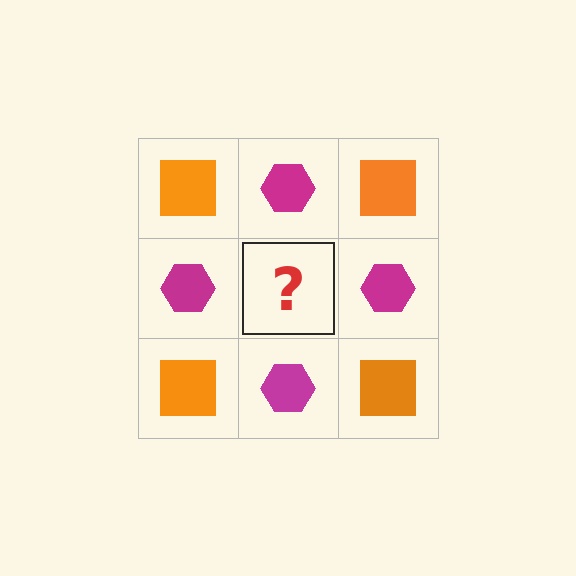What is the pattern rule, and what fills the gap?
The rule is that it alternates orange square and magenta hexagon in a checkerboard pattern. The gap should be filled with an orange square.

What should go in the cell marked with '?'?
The missing cell should contain an orange square.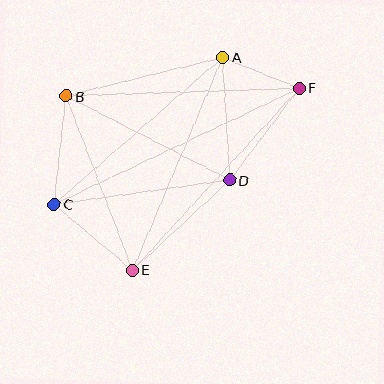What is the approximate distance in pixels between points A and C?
The distance between A and C is approximately 224 pixels.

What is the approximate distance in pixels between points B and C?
The distance between B and C is approximately 108 pixels.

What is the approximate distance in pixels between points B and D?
The distance between B and D is approximately 184 pixels.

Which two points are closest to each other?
Points A and F are closest to each other.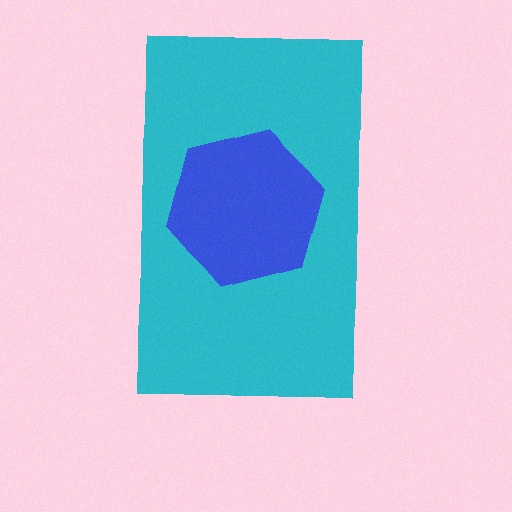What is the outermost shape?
The cyan rectangle.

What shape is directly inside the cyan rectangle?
The blue hexagon.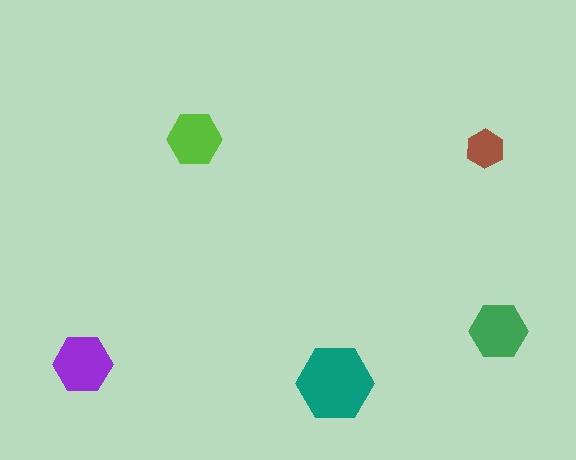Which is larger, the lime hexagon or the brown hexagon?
The lime one.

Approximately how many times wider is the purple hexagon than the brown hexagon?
About 1.5 times wider.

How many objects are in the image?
There are 5 objects in the image.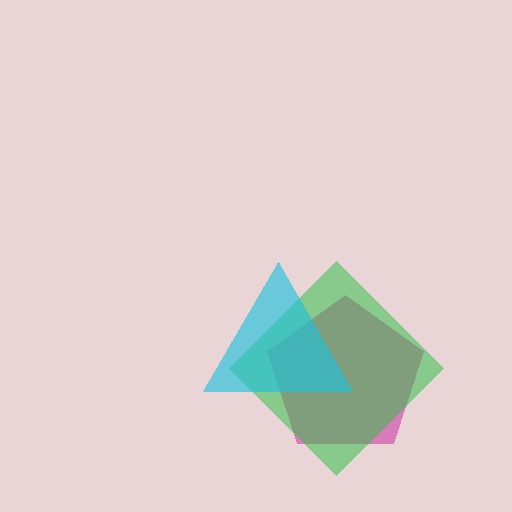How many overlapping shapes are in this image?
There are 3 overlapping shapes in the image.